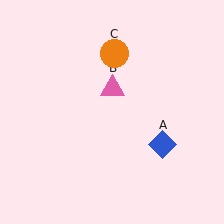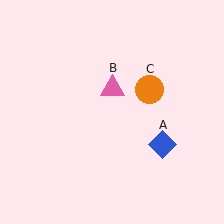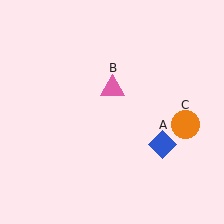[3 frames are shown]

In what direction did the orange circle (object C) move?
The orange circle (object C) moved down and to the right.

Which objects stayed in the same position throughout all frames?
Blue diamond (object A) and pink triangle (object B) remained stationary.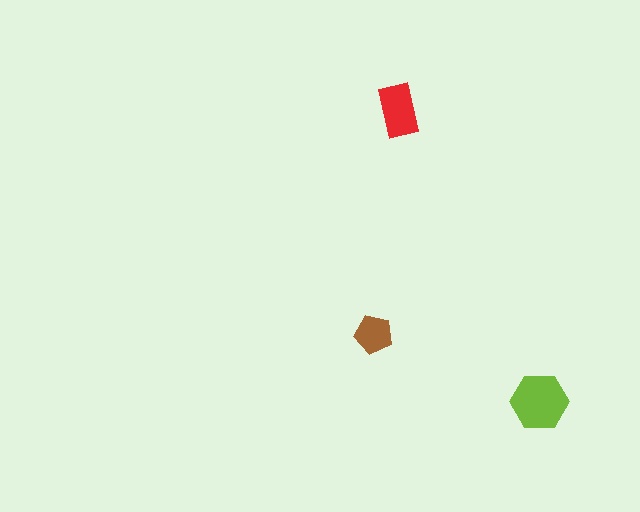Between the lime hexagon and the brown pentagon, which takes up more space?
The lime hexagon.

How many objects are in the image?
There are 3 objects in the image.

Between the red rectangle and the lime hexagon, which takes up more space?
The lime hexagon.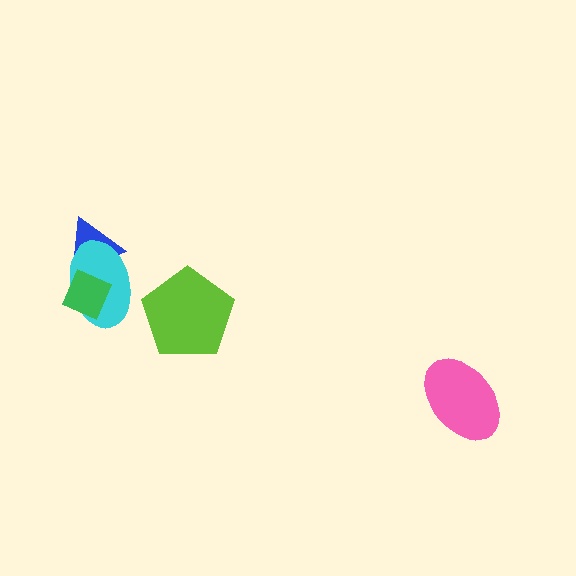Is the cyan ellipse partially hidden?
Yes, it is partially covered by another shape.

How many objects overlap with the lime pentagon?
0 objects overlap with the lime pentagon.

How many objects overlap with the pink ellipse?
0 objects overlap with the pink ellipse.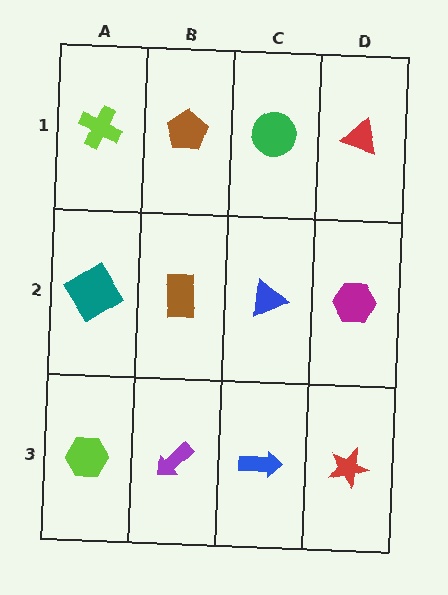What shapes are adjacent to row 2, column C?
A green circle (row 1, column C), a blue arrow (row 3, column C), a brown rectangle (row 2, column B), a magenta hexagon (row 2, column D).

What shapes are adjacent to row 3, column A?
A teal diamond (row 2, column A), a purple arrow (row 3, column B).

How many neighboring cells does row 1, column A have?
2.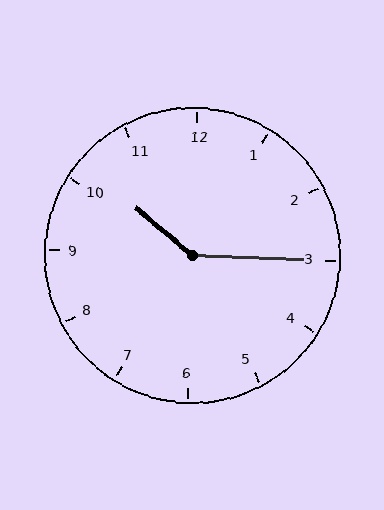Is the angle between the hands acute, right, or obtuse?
It is obtuse.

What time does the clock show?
10:15.